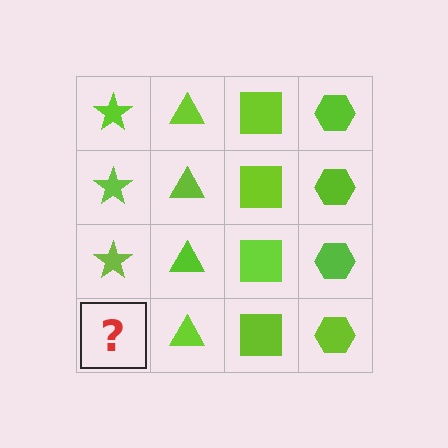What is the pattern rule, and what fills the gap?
The rule is that each column has a consistent shape. The gap should be filled with a lime star.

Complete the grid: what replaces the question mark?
The question mark should be replaced with a lime star.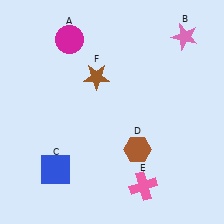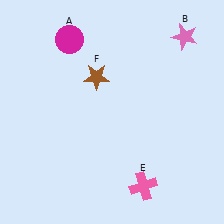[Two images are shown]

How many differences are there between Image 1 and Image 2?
There are 2 differences between the two images.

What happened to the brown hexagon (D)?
The brown hexagon (D) was removed in Image 2. It was in the bottom-right area of Image 1.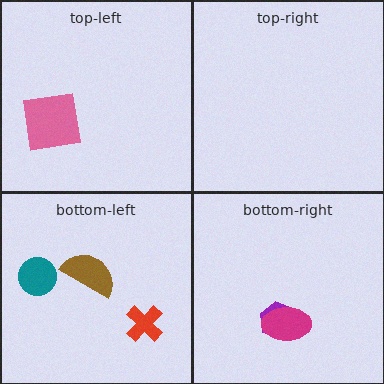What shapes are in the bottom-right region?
The purple hexagon, the magenta ellipse.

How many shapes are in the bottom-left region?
3.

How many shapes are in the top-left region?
1.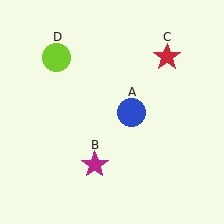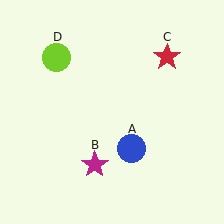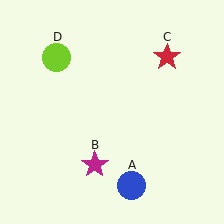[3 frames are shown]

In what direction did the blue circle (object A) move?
The blue circle (object A) moved down.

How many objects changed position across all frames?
1 object changed position: blue circle (object A).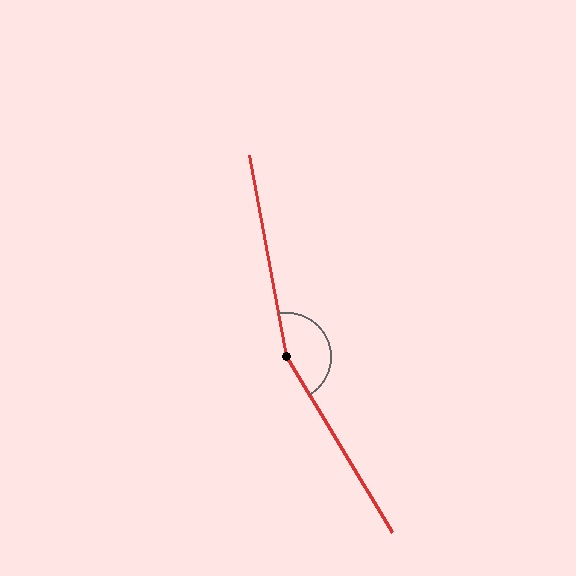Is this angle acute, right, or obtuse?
It is obtuse.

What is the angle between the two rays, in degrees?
Approximately 159 degrees.